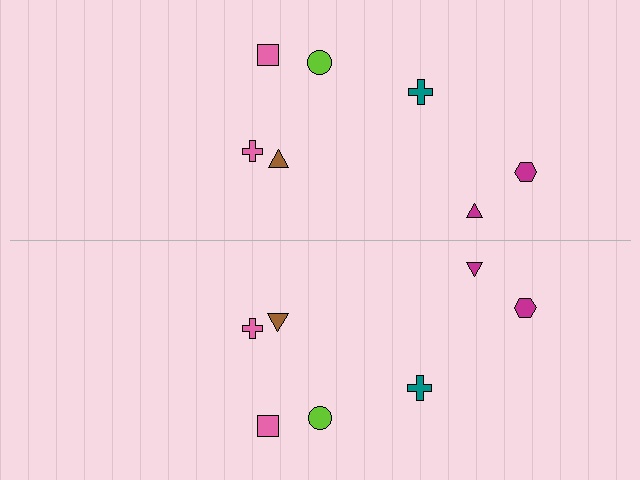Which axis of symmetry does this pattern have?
The pattern has a horizontal axis of symmetry running through the center of the image.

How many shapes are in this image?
There are 14 shapes in this image.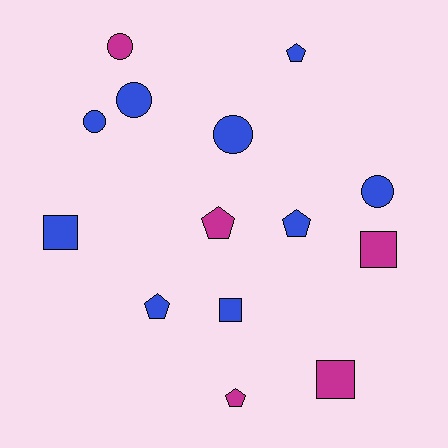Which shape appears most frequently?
Circle, with 5 objects.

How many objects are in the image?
There are 14 objects.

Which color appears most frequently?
Blue, with 9 objects.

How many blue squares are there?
There are 2 blue squares.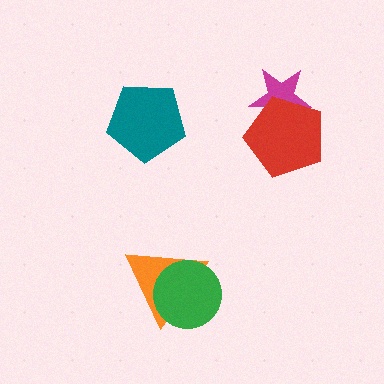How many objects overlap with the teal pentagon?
0 objects overlap with the teal pentagon.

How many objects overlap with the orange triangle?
1 object overlaps with the orange triangle.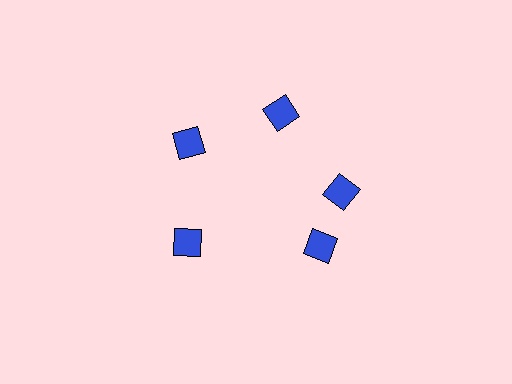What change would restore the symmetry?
The symmetry would be restored by rotating it back into even spacing with its neighbors so that all 5 diamonds sit at equal angles and equal distance from the center.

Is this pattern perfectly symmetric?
No. The 5 blue diamonds are arranged in a ring, but one element near the 5 o'clock position is rotated out of alignment along the ring, breaking the 5-fold rotational symmetry.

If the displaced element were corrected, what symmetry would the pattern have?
It would have 5-fold rotational symmetry — the pattern would map onto itself every 72 degrees.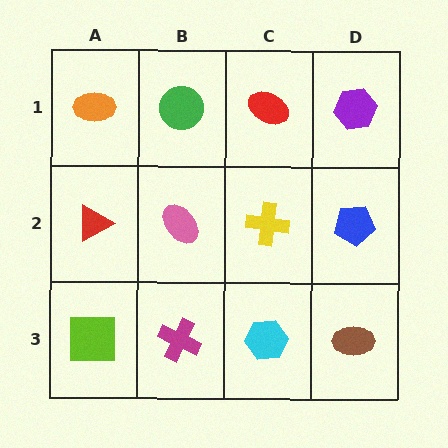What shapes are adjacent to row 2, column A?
An orange ellipse (row 1, column A), a lime square (row 3, column A), a pink ellipse (row 2, column B).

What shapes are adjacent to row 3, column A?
A red triangle (row 2, column A), a magenta cross (row 3, column B).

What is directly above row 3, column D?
A blue pentagon.